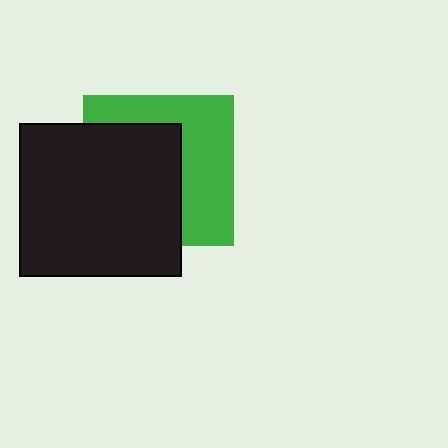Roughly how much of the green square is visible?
About half of it is visible (roughly 47%).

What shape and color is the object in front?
The object in front is a black rectangle.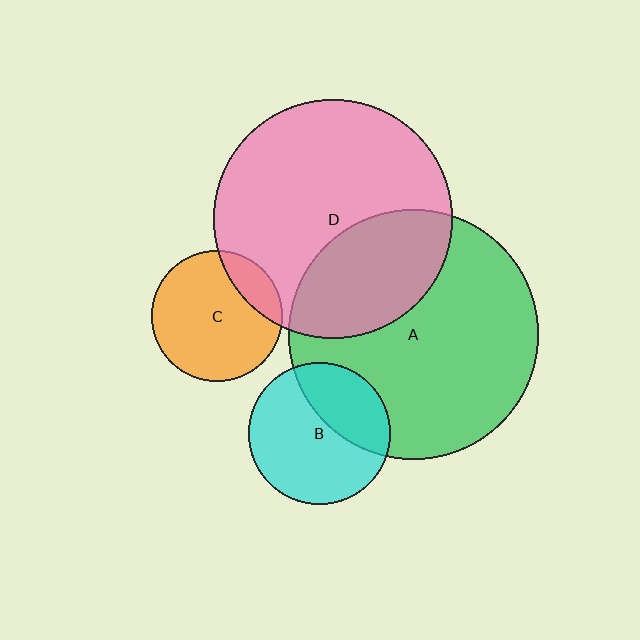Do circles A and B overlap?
Yes.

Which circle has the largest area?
Circle A (green).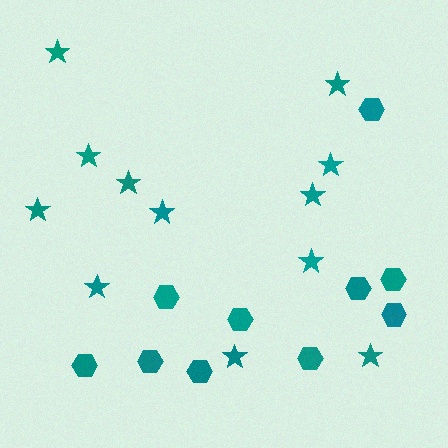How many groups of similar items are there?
There are 2 groups: one group of stars (12) and one group of hexagons (10).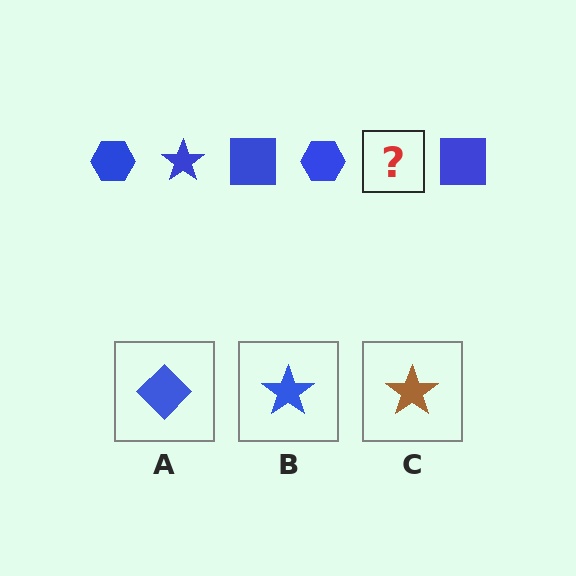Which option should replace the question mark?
Option B.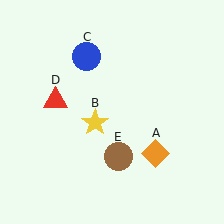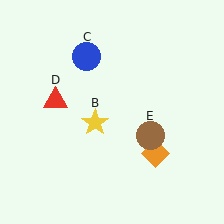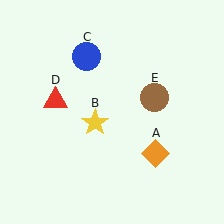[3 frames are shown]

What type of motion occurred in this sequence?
The brown circle (object E) rotated counterclockwise around the center of the scene.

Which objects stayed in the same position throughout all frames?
Orange diamond (object A) and yellow star (object B) and blue circle (object C) and red triangle (object D) remained stationary.